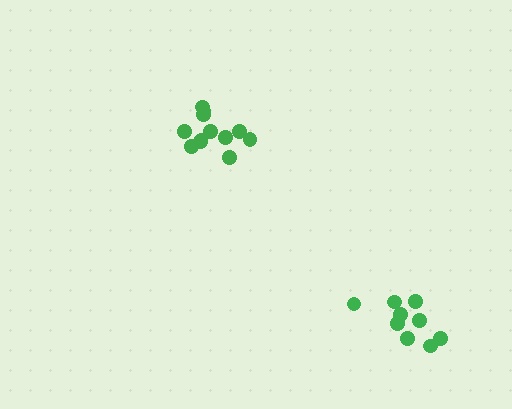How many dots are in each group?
Group 1: 12 dots, Group 2: 9 dots (21 total).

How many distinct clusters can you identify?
There are 2 distinct clusters.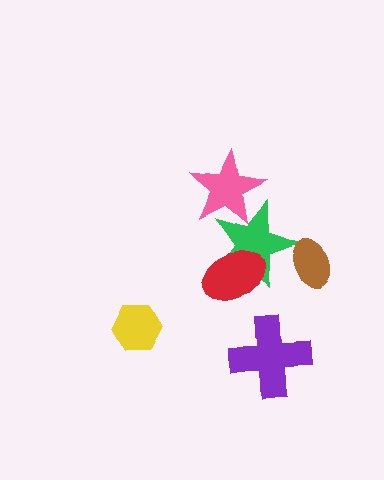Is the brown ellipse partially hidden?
No, no other shape covers it.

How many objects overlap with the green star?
3 objects overlap with the green star.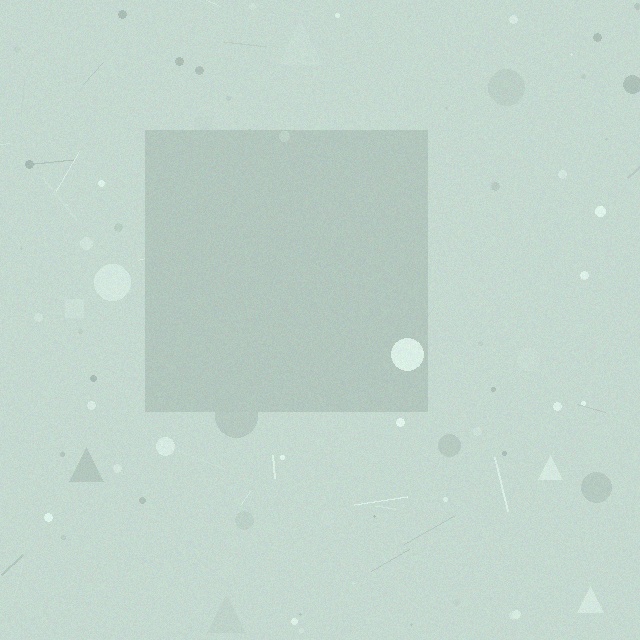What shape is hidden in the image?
A square is hidden in the image.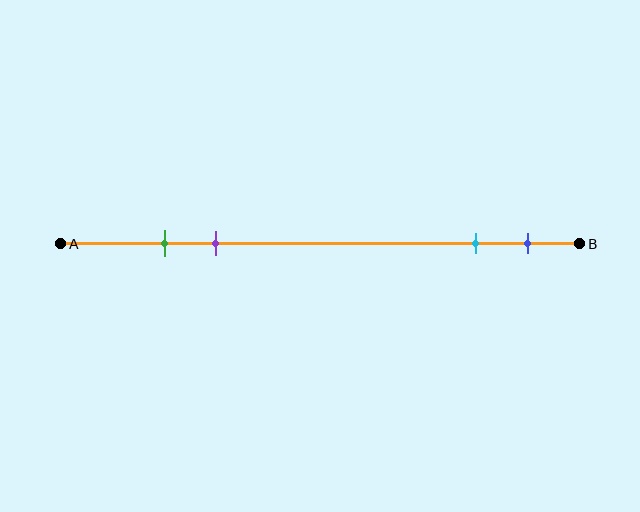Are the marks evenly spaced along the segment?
No, the marks are not evenly spaced.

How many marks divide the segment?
There are 4 marks dividing the segment.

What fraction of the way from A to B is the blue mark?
The blue mark is approximately 90% (0.9) of the way from A to B.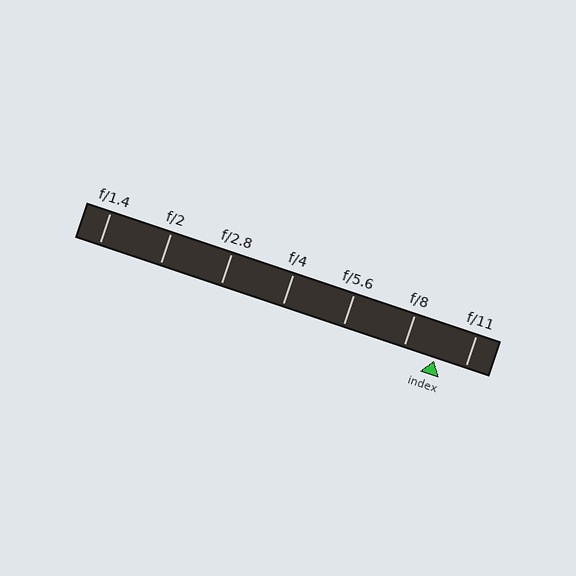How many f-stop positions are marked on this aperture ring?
There are 7 f-stop positions marked.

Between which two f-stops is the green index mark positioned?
The index mark is between f/8 and f/11.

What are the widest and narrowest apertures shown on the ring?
The widest aperture shown is f/1.4 and the narrowest is f/11.